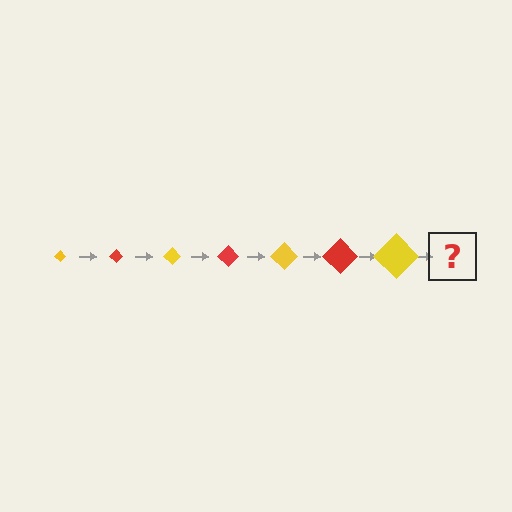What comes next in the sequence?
The next element should be a red diamond, larger than the previous one.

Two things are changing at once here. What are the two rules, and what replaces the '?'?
The two rules are that the diamond grows larger each step and the color cycles through yellow and red. The '?' should be a red diamond, larger than the previous one.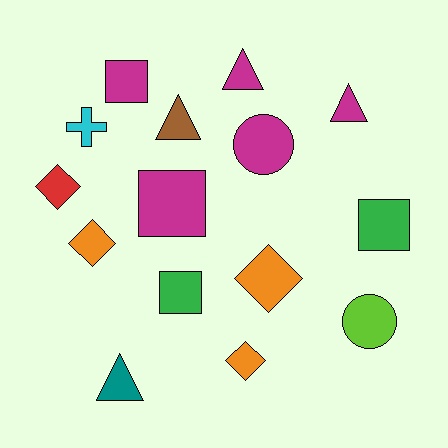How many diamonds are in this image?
There are 4 diamonds.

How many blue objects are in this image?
There are no blue objects.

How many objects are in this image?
There are 15 objects.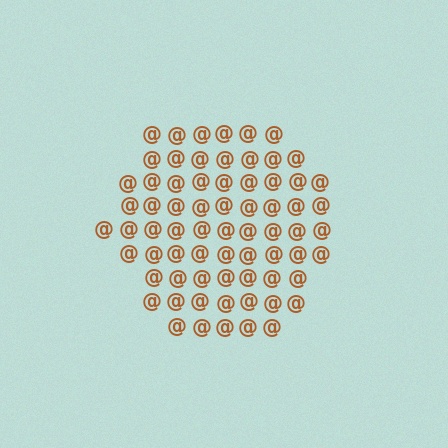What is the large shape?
The large shape is a hexagon.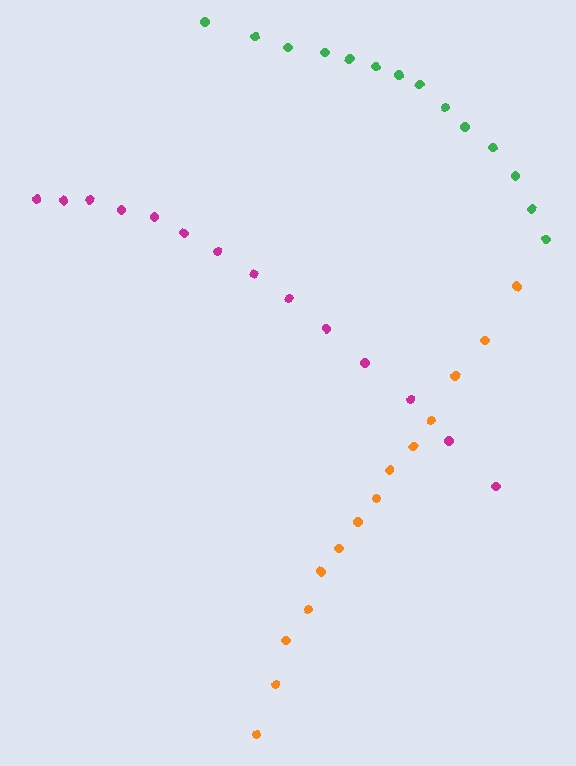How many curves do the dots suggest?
There are 3 distinct paths.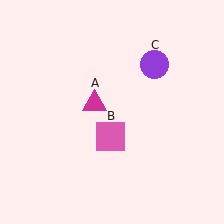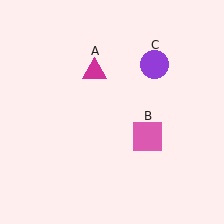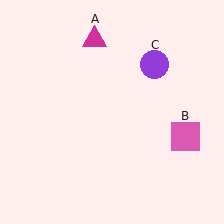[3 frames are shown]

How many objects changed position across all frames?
2 objects changed position: magenta triangle (object A), pink square (object B).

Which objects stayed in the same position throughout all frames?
Purple circle (object C) remained stationary.